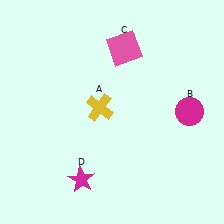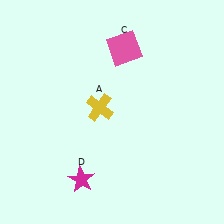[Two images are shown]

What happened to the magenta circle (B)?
The magenta circle (B) was removed in Image 2. It was in the top-right area of Image 1.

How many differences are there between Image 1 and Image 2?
There is 1 difference between the two images.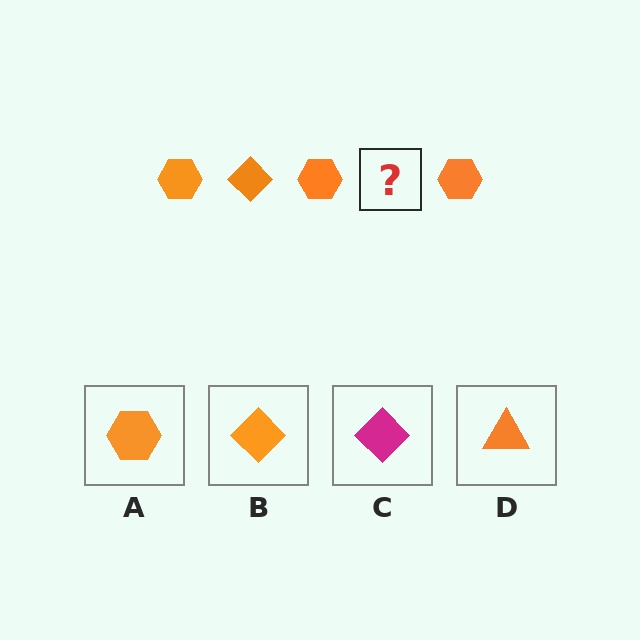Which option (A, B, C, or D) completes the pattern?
B.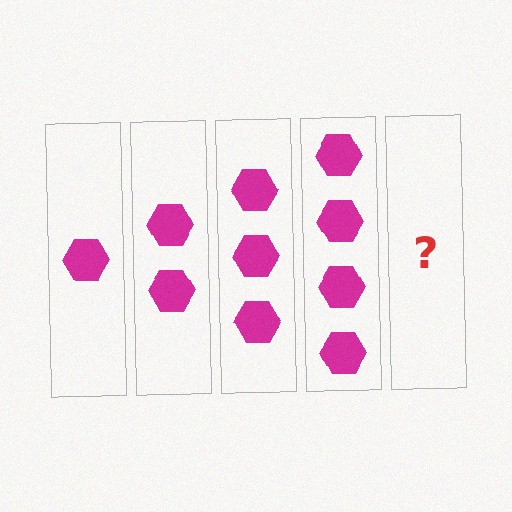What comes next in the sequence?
The next element should be 5 hexagons.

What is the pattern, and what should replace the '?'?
The pattern is that each step adds one more hexagon. The '?' should be 5 hexagons.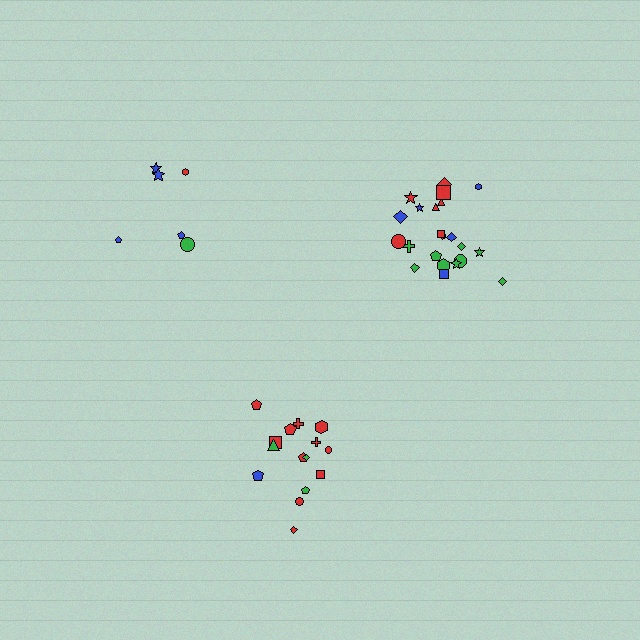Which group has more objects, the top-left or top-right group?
The top-right group.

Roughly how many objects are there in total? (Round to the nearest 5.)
Roughly 45 objects in total.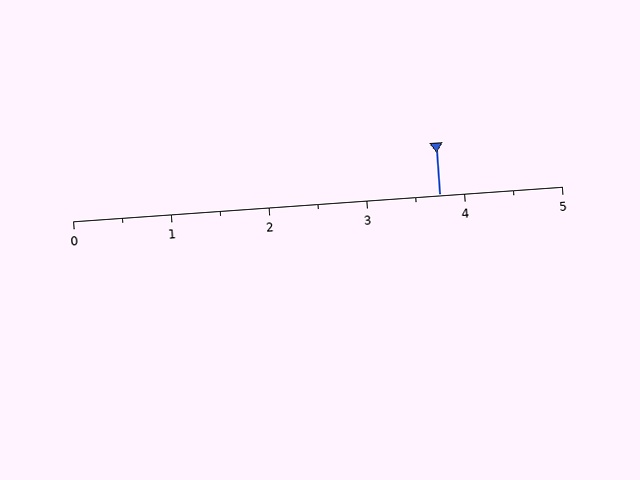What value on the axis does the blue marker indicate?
The marker indicates approximately 3.8.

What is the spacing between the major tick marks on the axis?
The major ticks are spaced 1 apart.